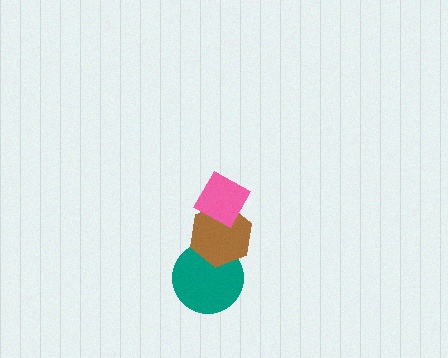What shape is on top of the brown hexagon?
The pink diamond is on top of the brown hexagon.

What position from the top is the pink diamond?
The pink diamond is 1st from the top.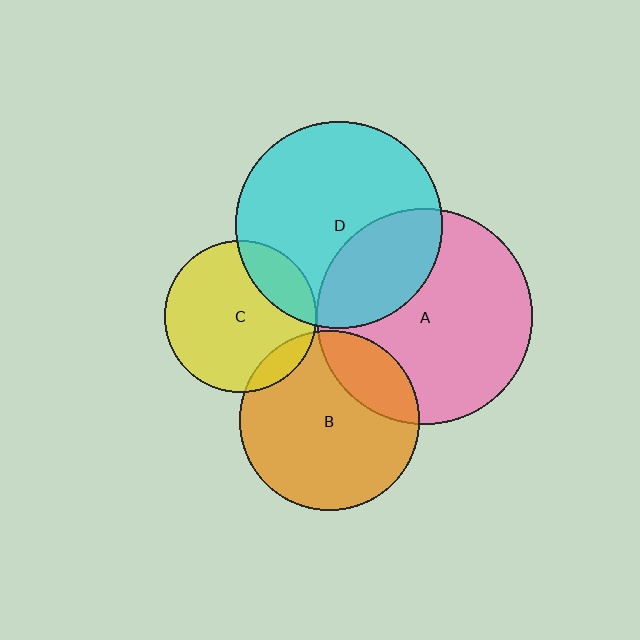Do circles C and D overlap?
Yes.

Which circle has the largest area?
Circle A (pink).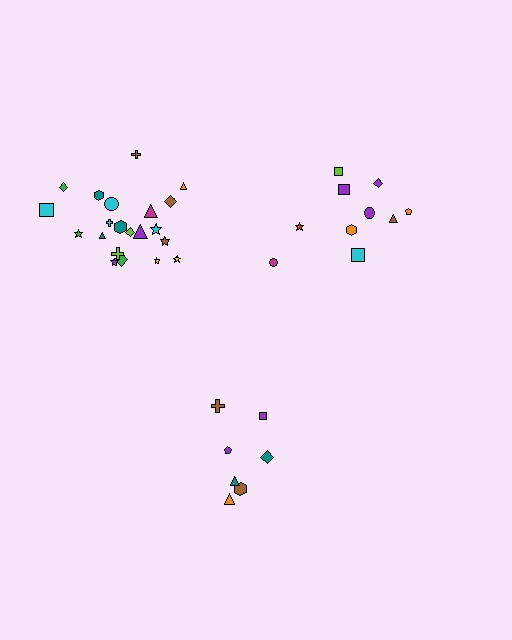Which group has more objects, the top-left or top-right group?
The top-left group.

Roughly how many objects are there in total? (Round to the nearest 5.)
Roughly 40 objects in total.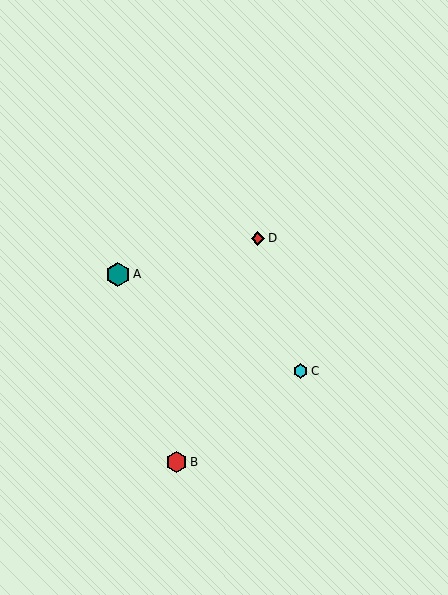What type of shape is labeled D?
Shape D is a red diamond.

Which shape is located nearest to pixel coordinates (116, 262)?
The teal hexagon (labeled A) at (118, 274) is nearest to that location.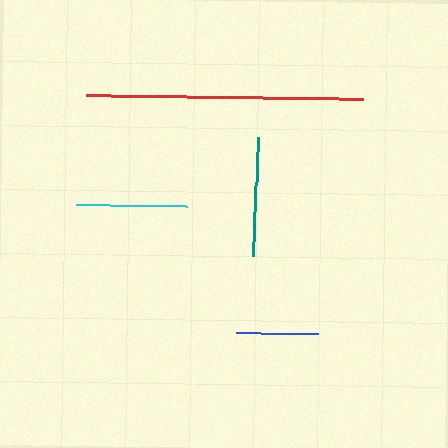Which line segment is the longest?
The red line is the longest at approximately 276 pixels.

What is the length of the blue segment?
The blue segment is approximately 82 pixels long.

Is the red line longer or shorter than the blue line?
The red line is longer than the blue line.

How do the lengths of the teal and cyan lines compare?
The teal and cyan lines are approximately the same length.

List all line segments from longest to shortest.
From longest to shortest: red, teal, cyan, blue.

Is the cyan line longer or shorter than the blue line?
The cyan line is longer than the blue line.